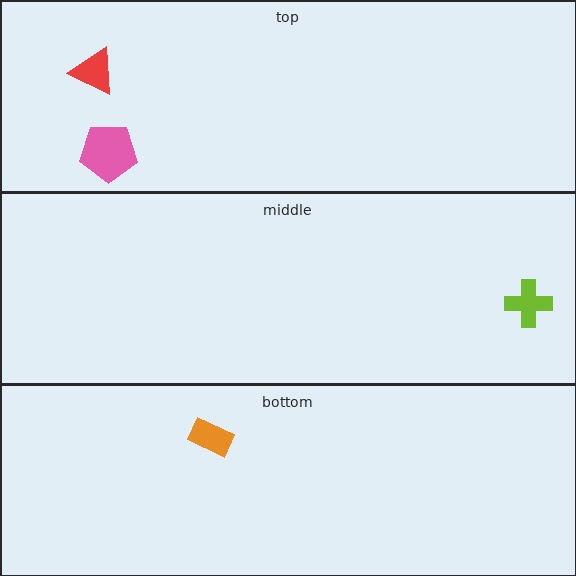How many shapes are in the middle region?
1.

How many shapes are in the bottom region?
1.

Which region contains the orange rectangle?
The bottom region.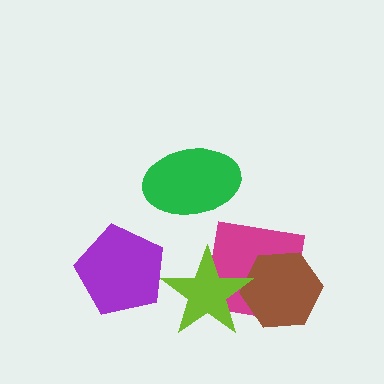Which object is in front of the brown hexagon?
The lime star is in front of the brown hexagon.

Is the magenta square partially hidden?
Yes, it is partially covered by another shape.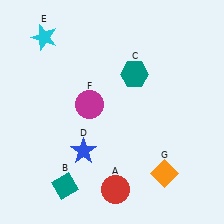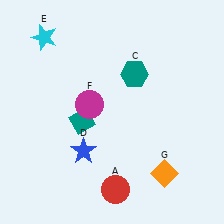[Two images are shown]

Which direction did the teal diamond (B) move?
The teal diamond (B) moved up.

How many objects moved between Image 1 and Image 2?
1 object moved between the two images.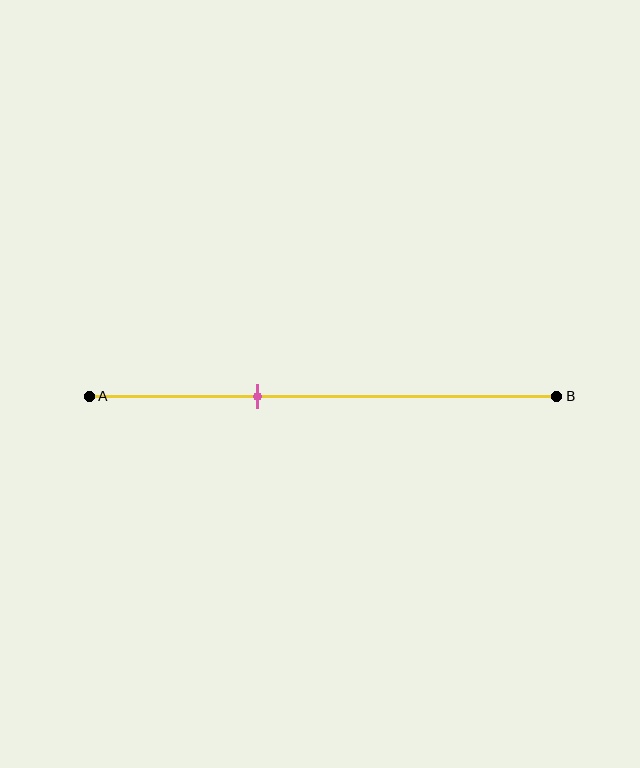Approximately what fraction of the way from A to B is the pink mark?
The pink mark is approximately 35% of the way from A to B.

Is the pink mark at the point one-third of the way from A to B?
Yes, the mark is approximately at the one-third point.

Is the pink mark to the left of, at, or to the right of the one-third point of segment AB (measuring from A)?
The pink mark is approximately at the one-third point of segment AB.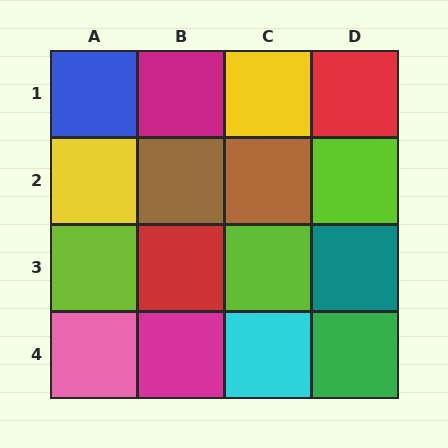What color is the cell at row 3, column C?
Lime.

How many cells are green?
1 cell is green.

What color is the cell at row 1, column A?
Blue.